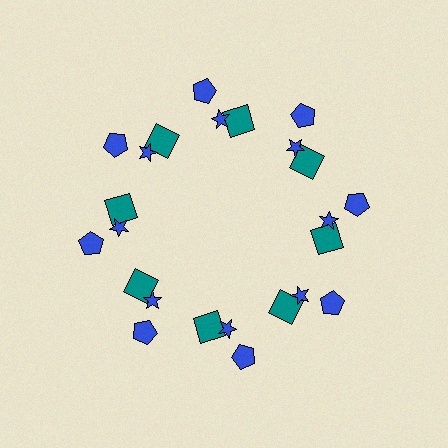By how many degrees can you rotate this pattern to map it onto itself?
The pattern maps onto itself every 45 degrees of rotation.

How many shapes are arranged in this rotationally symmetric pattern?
There are 24 shapes, arranged in 8 groups of 3.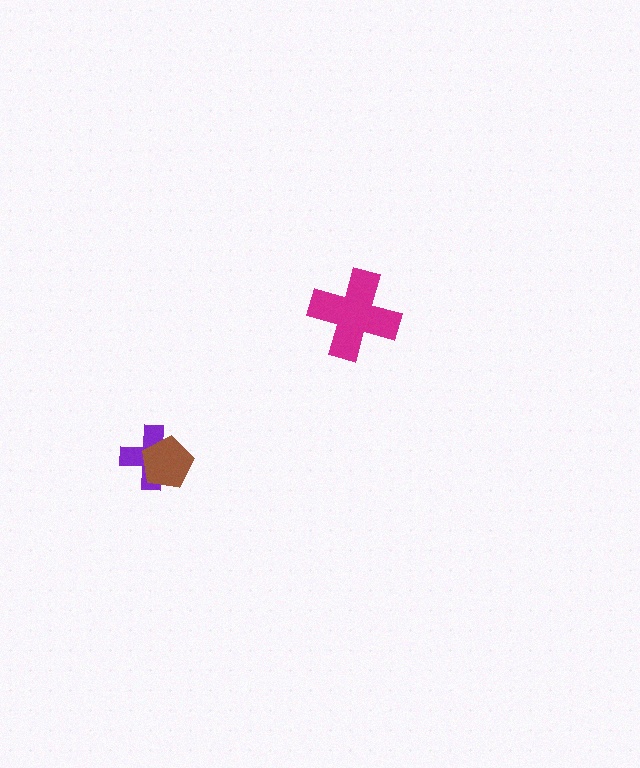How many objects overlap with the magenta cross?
0 objects overlap with the magenta cross.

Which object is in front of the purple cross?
The brown pentagon is in front of the purple cross.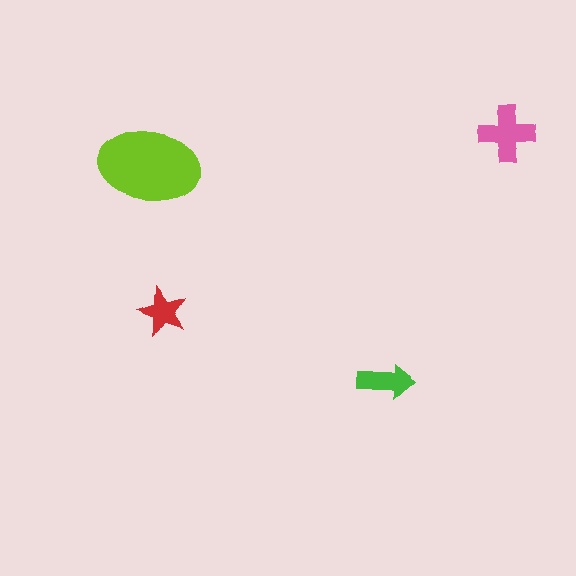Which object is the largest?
The lime ellipse.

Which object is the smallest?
The red star.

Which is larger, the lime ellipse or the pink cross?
The lime ellipse.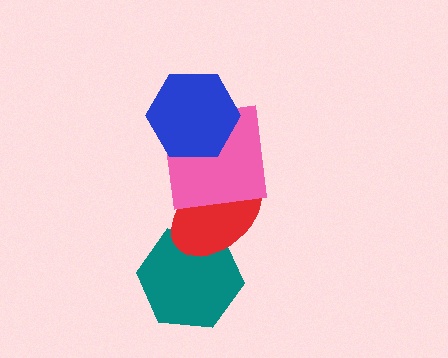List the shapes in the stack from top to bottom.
From top to bottom: the blue hexagon, the pink square, the red ellipse, the teal hexagon.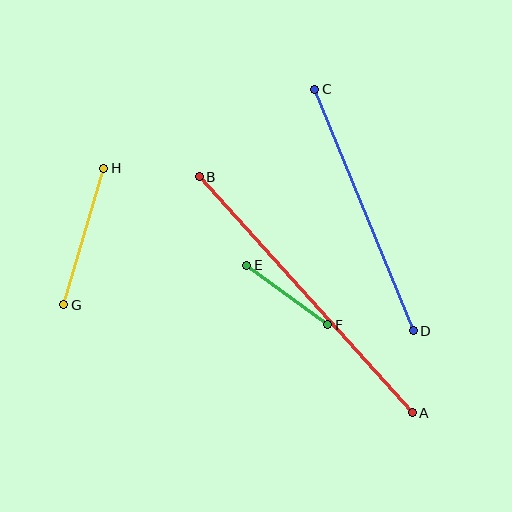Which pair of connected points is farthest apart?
Points A and B are farthest apart.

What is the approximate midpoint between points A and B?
The midpoint is at approximately (306, 295) pixels.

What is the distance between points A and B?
The distance is approximately 318 pixels.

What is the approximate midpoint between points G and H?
The midpoint is at approximately (84, 236) pixels.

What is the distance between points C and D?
The distance is approximately 261 pixels.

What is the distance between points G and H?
The distance is approximately 142 pixels.